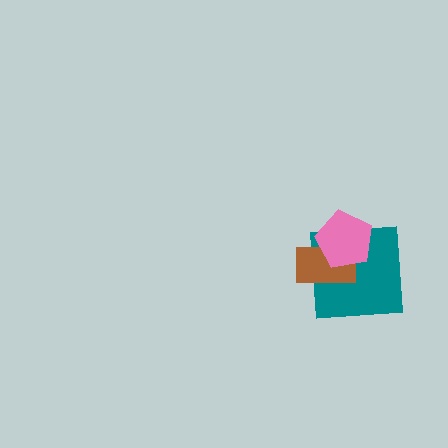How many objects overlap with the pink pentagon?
2 objects overlap with the pink pentagon.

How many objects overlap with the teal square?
2 objects overlap with the teal square.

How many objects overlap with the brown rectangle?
2 objects overlap with the brown rectangle.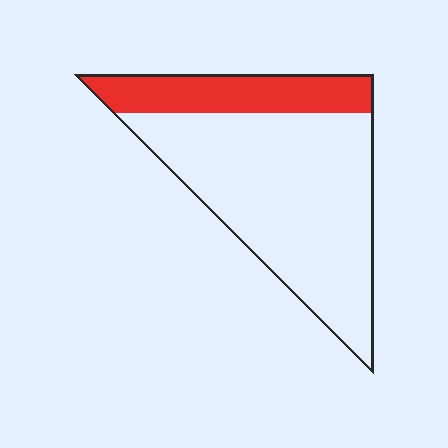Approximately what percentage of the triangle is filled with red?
Approximately 25%.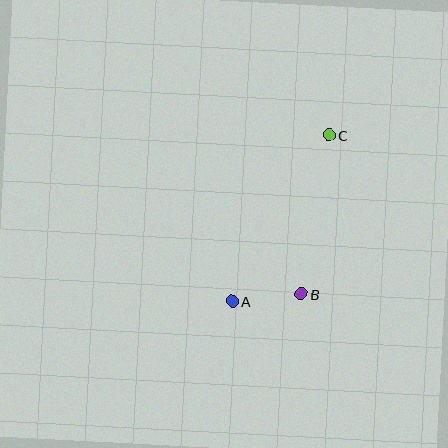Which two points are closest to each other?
Points A and B are closest to each other.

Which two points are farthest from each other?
Points A and C are farthest from each other.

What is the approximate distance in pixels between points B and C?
The distance between B and C is approximately 161 pixels.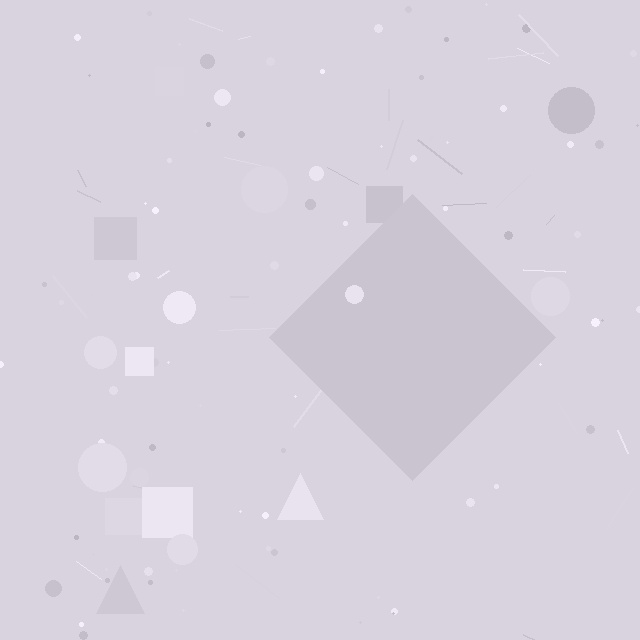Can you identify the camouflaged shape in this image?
The camouflaged shape is a diamond.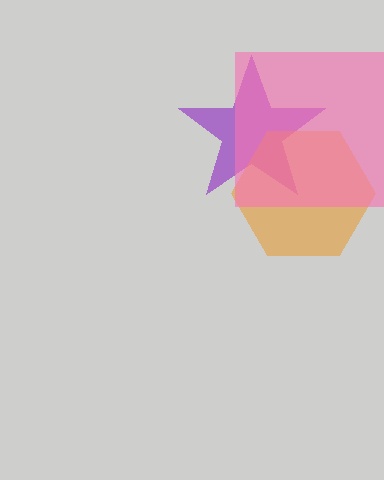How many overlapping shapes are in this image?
There are 3 overlapping shapes in the image.